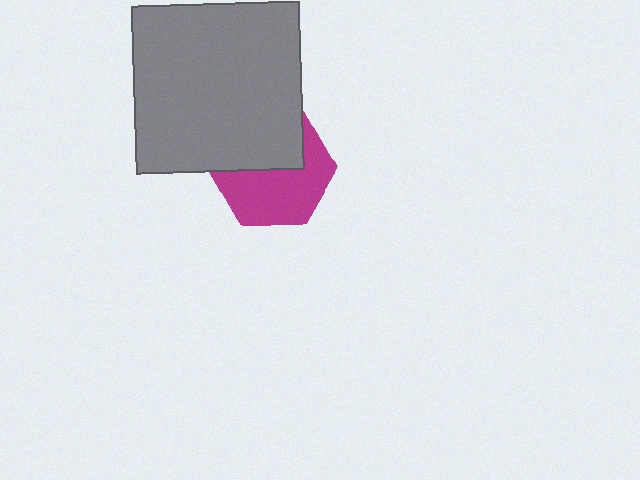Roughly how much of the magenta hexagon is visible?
About half of it is visible (roughly 57%).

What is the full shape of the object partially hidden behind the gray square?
The partially hidden object is a magenta hexagon.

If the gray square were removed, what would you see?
You would see the complete magenta hexagon.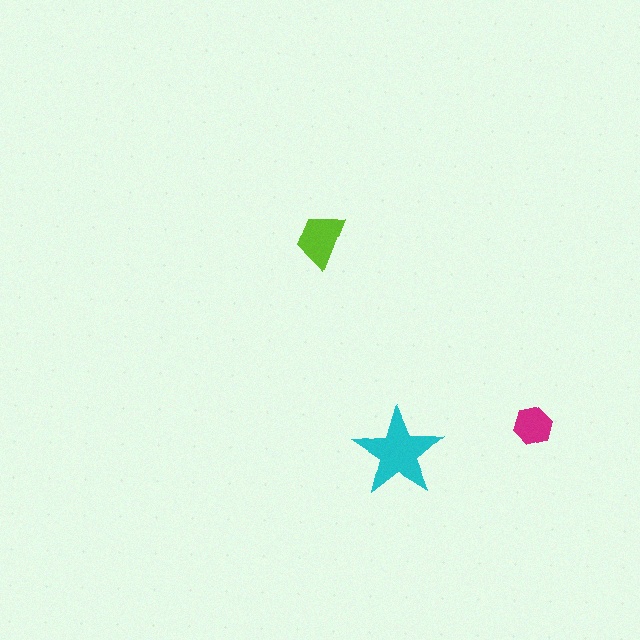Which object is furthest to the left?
The lime trapezoid is leftmost.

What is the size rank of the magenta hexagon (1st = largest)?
3rd.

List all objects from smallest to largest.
The magenta hexagon, the lime trapezoid, the cyan star.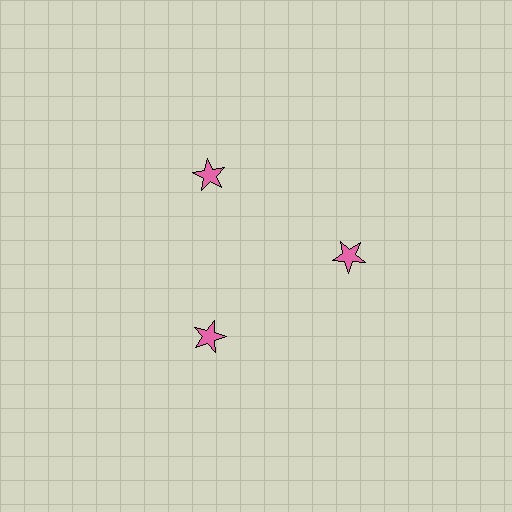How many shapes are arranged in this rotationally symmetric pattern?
There are 3 shapes, arranged in 3 groups of 1.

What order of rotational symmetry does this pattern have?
This pattern has 3-fold rotational symmetry.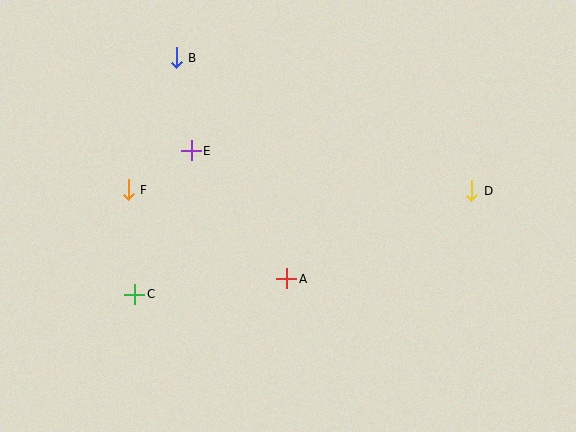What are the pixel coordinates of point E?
Point E is at (191, 151).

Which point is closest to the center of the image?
Point A at (287, 279) is closest to the center.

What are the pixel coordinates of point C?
Point C is at (135, 294).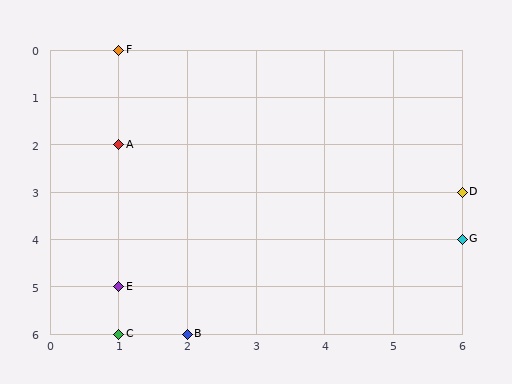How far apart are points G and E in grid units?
Points G and E are 5 columns and 1 row apart (about 5.1 grid units diagonally).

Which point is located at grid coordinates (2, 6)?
Point B is at (2, 6).